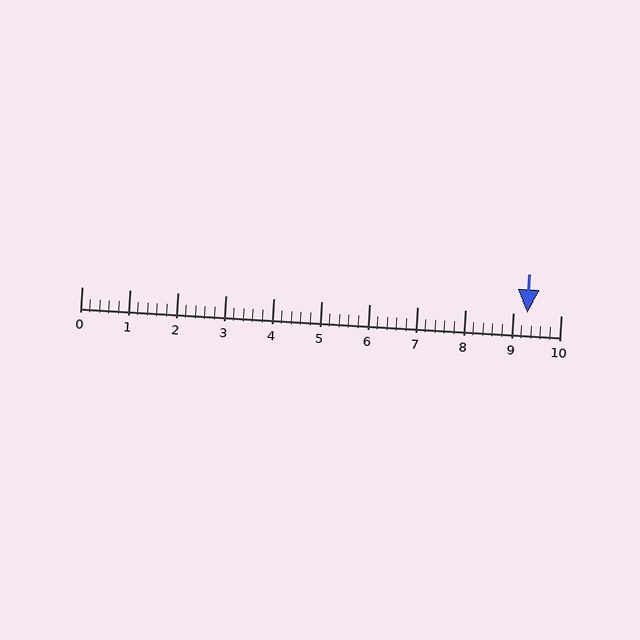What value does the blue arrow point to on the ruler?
The blue arrow points to approximately 9.3.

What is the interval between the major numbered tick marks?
The major tick marks are spaced 1 units apart.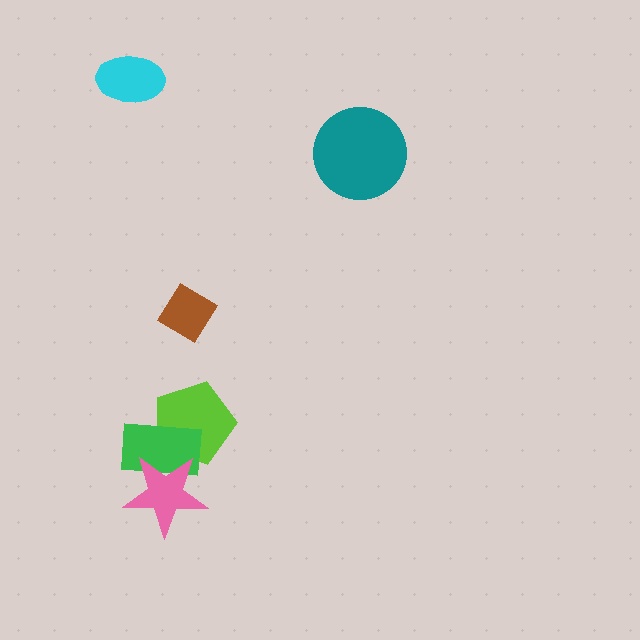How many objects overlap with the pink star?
2 objects overlap with the pink star.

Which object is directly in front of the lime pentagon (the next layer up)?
The green rectangle is directly in front of the lime pentagon.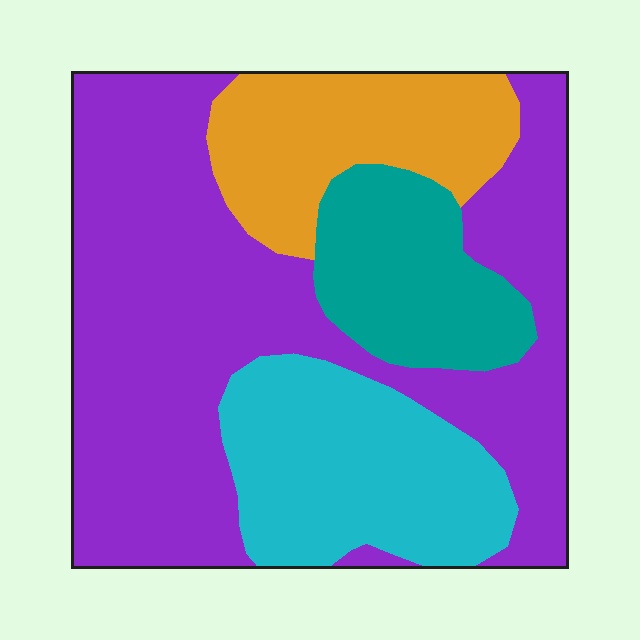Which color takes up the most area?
Purple, at roughly 50%.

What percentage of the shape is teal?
Teal covers roughly 15% of the shape.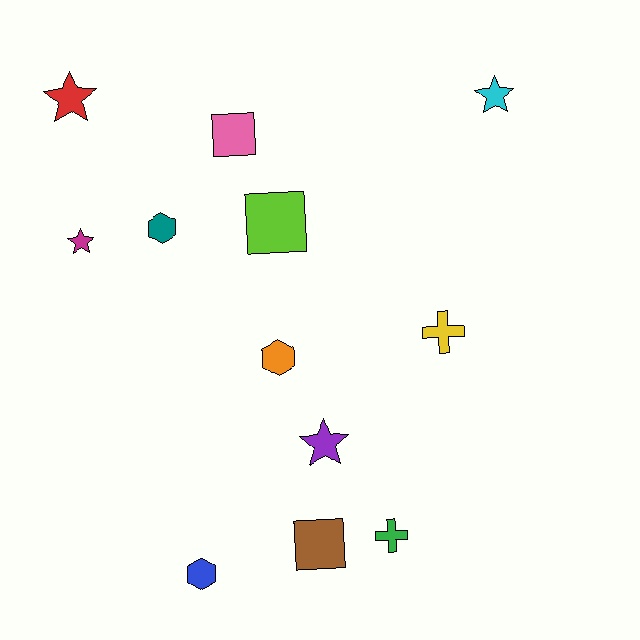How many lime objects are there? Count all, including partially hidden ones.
There is 1 lime object.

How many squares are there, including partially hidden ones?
There are 3 squares.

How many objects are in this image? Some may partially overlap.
There are 12 objects.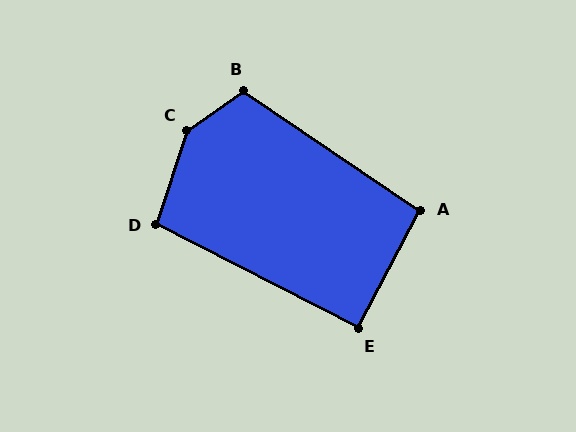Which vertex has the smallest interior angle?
E, at approximately 91 degrees.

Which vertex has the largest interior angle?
C, at approximately 143 degrees.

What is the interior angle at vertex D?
Approximately 99 degrees (obtuse).